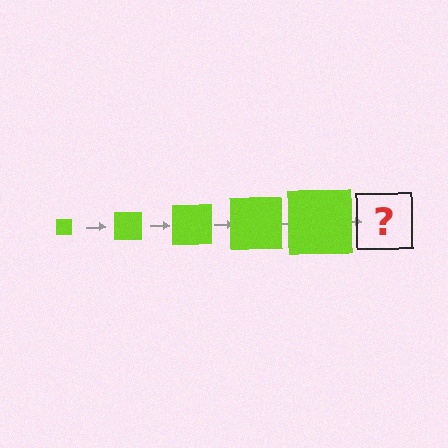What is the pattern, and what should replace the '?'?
The pattern is that the square gets progressively larger each step. The '?' should be a lime square, larger than the previous one.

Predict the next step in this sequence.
The next step is a lime square, larger than the previous one.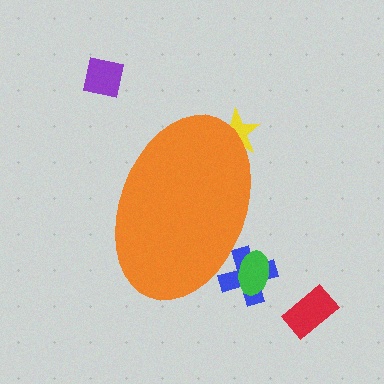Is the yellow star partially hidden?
Yes, the yellow star is partially hidden behind the orange ellipse.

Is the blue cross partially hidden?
Yes, the blue cross is partially hidden behind the orange ellipse.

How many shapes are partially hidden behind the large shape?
3 shapes are partially hidden.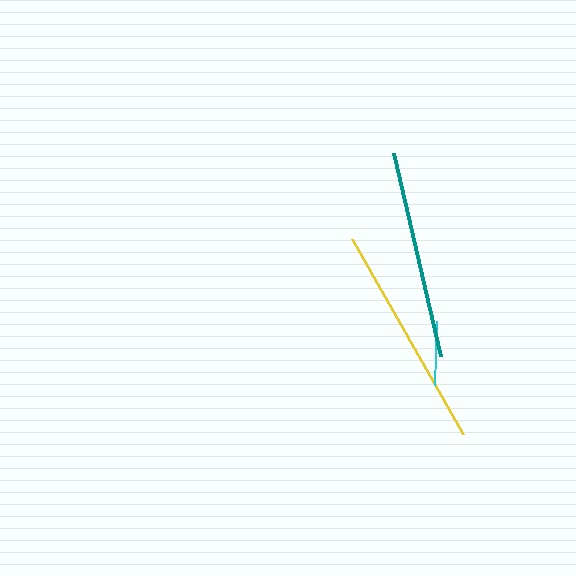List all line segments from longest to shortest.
From longest to shortest: yellow, teal, cyan.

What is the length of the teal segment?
The teal segment is approximately 208 pixels long.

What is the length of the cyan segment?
The cyan segment is approximately 64 pixels long.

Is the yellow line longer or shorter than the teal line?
The yellow line is longer than the teal line.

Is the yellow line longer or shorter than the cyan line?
The yellow line is longer than the cyan line.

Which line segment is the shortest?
The cyan line is the shortest at approximately 64 pixels.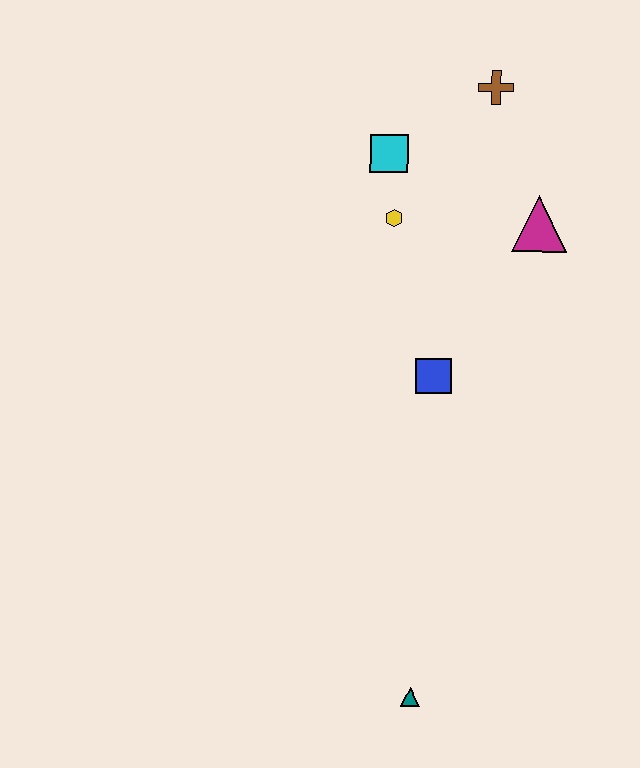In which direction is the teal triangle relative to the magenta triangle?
The teal triangle is below the magenta triangle.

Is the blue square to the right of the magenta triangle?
No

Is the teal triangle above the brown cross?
No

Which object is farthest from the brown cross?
The teal triangle is farthest from the brown cross.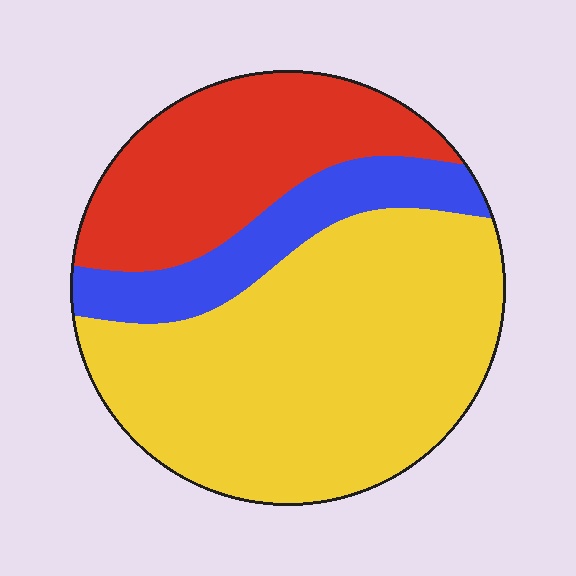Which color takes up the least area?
Blue, at roughly 15%.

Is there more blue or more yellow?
Yellow.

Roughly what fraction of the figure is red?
Red covers about 30% of the figure.